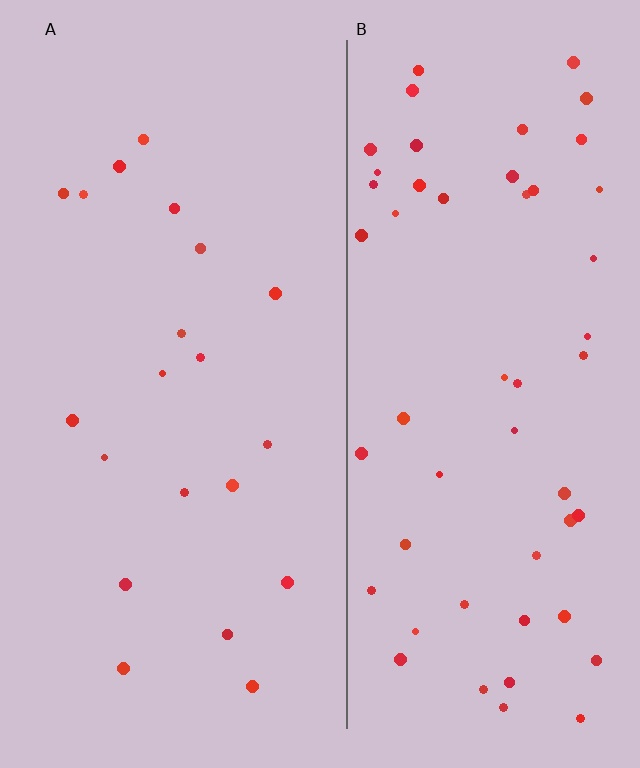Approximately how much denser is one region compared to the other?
Approximately 2.6× — region B over region A.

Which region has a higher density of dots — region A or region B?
B (the right).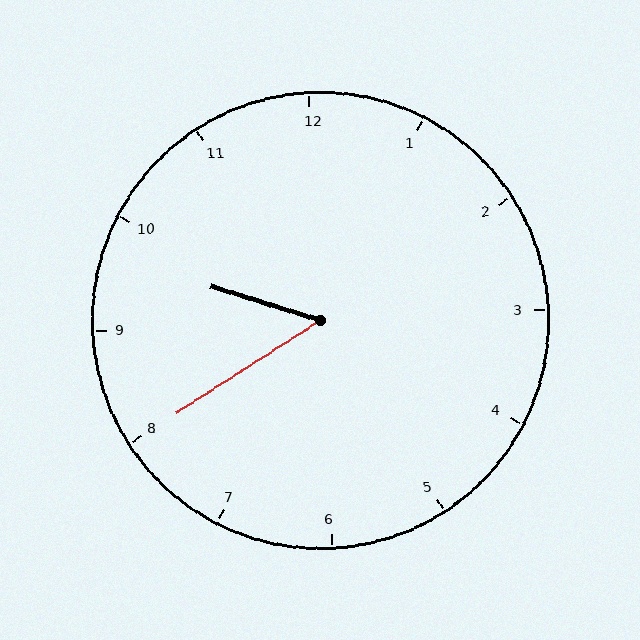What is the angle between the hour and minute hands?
Approximately 50 degrees.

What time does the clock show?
9:40.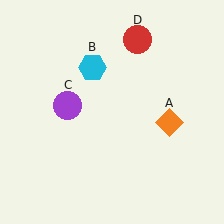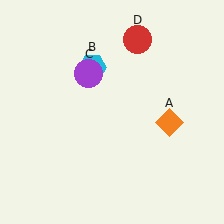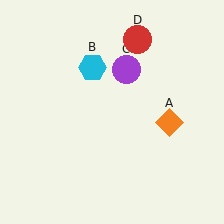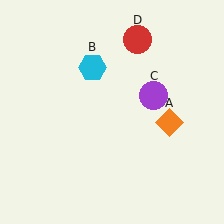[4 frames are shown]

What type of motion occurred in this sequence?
The purple circle (object C) rotated clockwise around the center of the scene.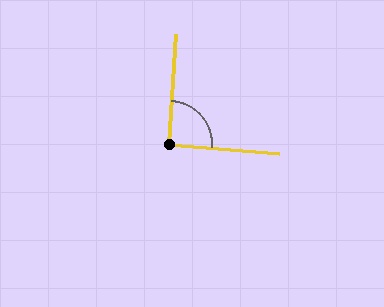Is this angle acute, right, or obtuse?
It is approximately a right angle.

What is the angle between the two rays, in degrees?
Approximately 91 degrees.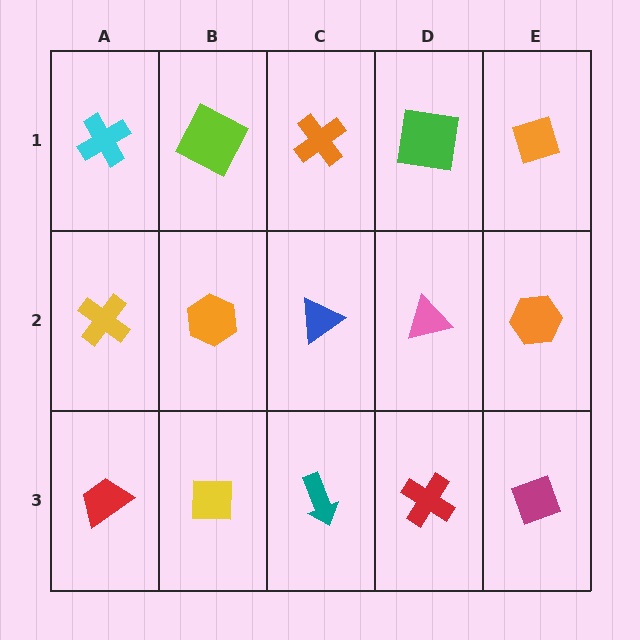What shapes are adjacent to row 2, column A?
A cyan cross (row 1, column A), a red trapezoid (row 3, column A), an orange hexagon (row 2, column B).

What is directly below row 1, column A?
A yellow cross.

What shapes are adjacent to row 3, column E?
An orange hexagon (row 2, column E), a red cross (row 3, column D).